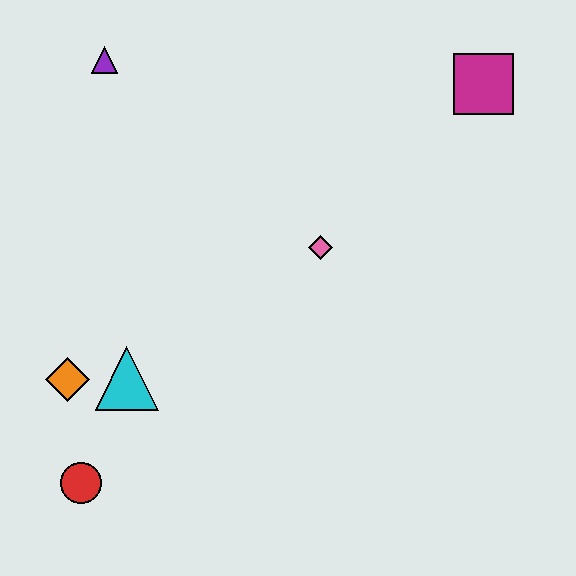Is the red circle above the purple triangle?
No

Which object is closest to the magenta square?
The pink diamond is closest to the magenta square.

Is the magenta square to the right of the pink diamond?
Yes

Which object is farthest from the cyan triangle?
The magenta square is farthest from the cyan triangle.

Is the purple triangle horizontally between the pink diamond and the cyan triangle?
No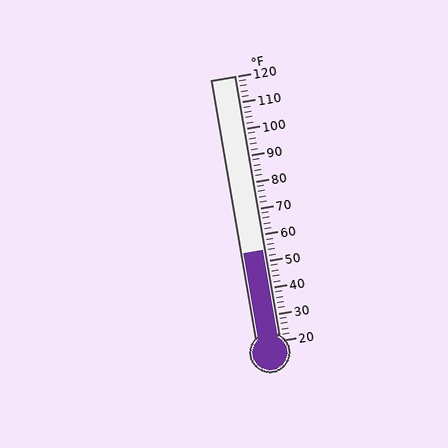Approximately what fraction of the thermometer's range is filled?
The thermometer is filled to approximately 35% of its range.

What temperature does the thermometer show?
The thermometer shows approximately 54°F.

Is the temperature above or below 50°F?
The temperature is above 50°F.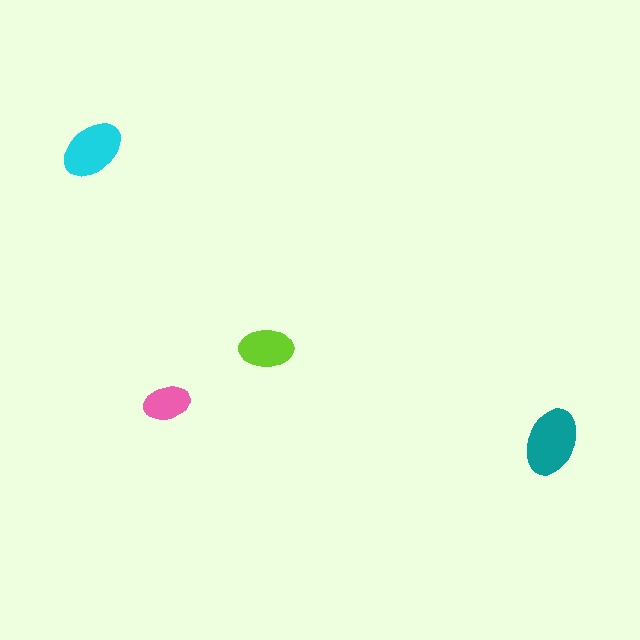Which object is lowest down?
The teal ellipse is bottommost.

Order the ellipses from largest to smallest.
the teal one, the cyan one, the lime one, the pink one.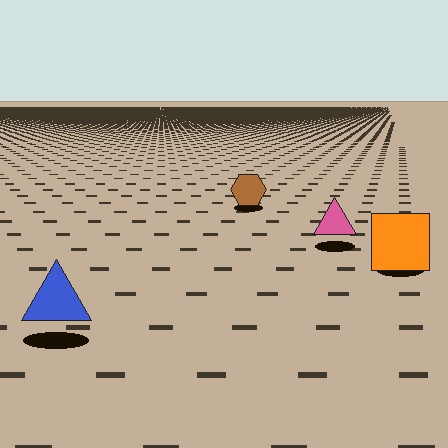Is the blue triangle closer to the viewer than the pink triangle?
Yes. The blue triangle is closer — you can tell from the texture gradient: the ground texture is coarser near it.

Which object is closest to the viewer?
The blue triangle is closest. The texture marks near it are larger and more spread out.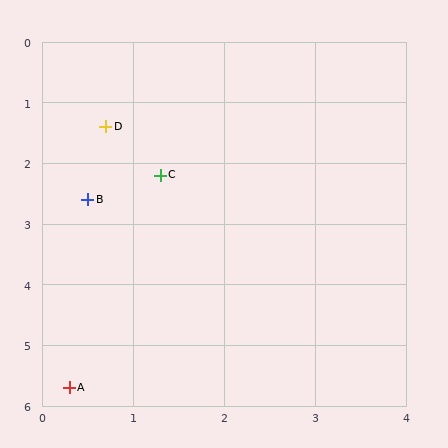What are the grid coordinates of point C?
Point C is at approximately (1.3, 2.2).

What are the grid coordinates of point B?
Point B is at approximately (0.5, 2.6).